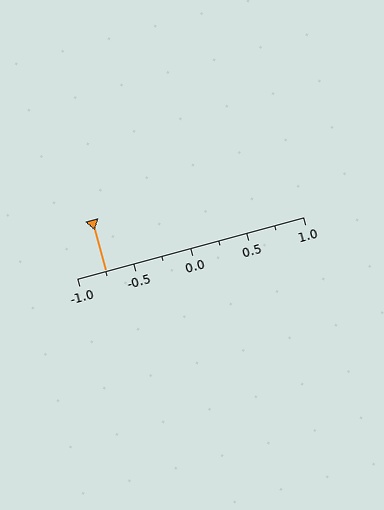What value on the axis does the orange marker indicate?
The marker indicates approximately -0.75.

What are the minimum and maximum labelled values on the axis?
The axis runs from -1.0 to 1.0.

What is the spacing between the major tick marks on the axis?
The major ticks are spaced 0.5 apart.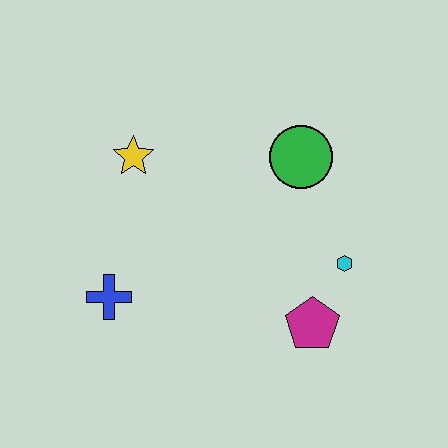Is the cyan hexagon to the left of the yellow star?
No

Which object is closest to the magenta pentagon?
The cyan hexagon is closest to the magenta pentagon.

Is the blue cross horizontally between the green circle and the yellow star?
No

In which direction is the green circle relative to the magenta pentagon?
The green circle is above the magenta pentagon.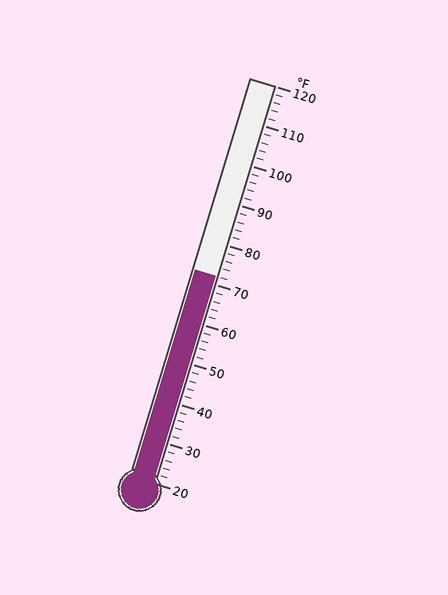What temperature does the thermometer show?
The thermometer shows approximately 72°F.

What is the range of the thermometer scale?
The thermometer scale ranges from 20°F to 120°F.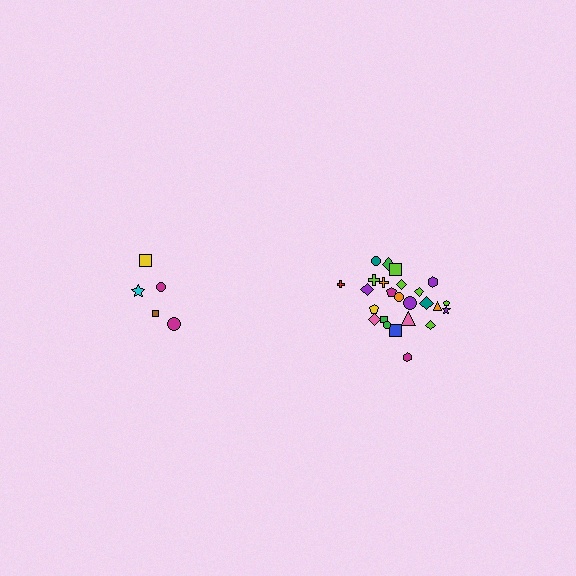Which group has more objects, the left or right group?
The right group.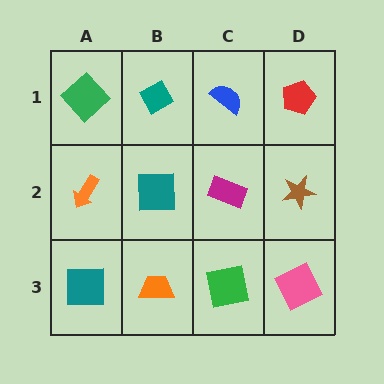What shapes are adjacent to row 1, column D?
A brown star (row 2, column D), a blue semicircle (row 1, column C).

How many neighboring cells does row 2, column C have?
4.